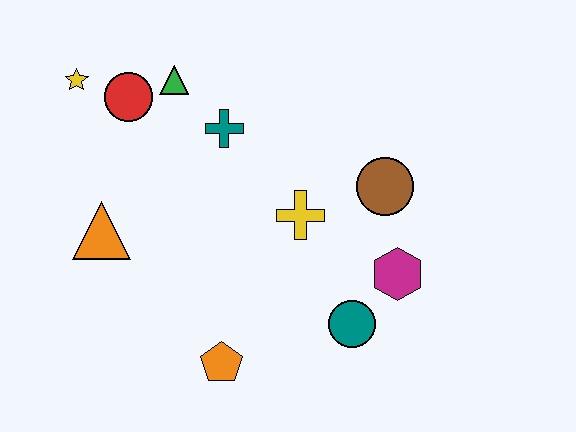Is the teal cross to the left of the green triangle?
No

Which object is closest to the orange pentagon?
The teal circle is closest to the orange pentagon.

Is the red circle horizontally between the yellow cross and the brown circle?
No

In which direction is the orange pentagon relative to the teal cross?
The orange pentagon is below the teal cross.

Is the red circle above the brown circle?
Yes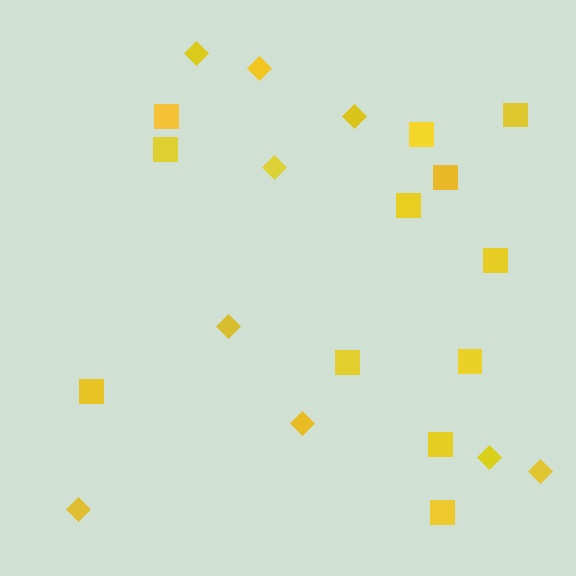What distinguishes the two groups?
There are 2 groups: one group of diamonds (9) and one group of squares (12).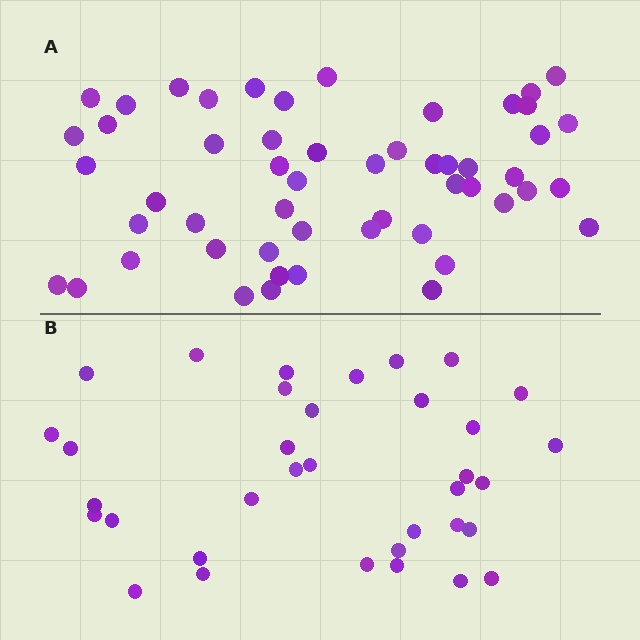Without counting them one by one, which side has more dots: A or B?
Region A (the top region) has more dots.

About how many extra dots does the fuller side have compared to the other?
Region A has approximately 20 more dots than region B.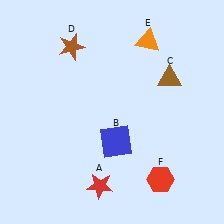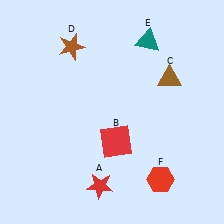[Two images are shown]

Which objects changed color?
B changed from blue to red. E changed from orange to teal.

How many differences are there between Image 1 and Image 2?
There are 2 differences between the two images.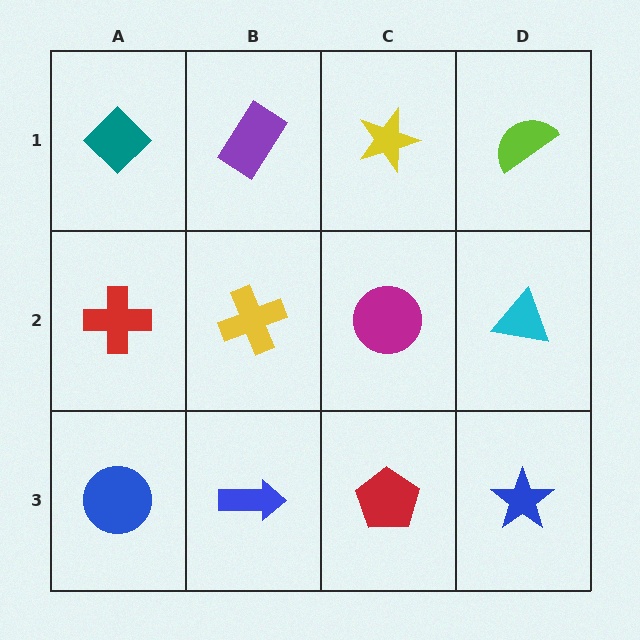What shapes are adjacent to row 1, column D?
A cyan triangle (row 2, column D), a yellow star (row 1, column C).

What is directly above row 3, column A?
A red cross.